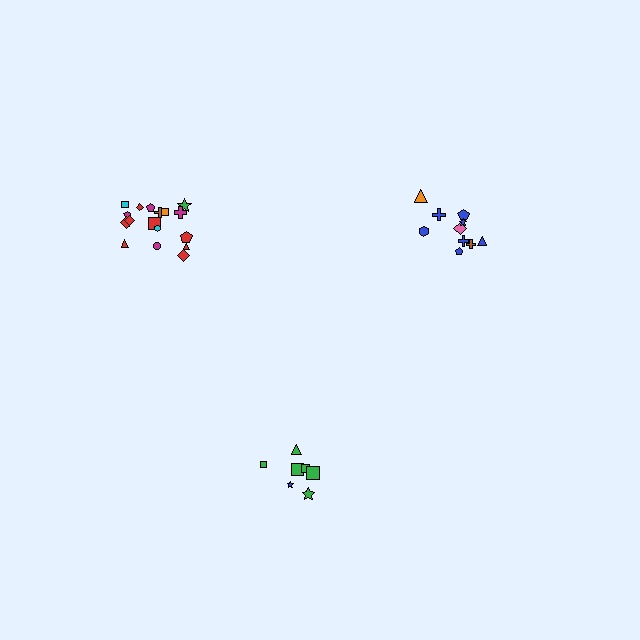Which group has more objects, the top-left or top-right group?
The top-left group.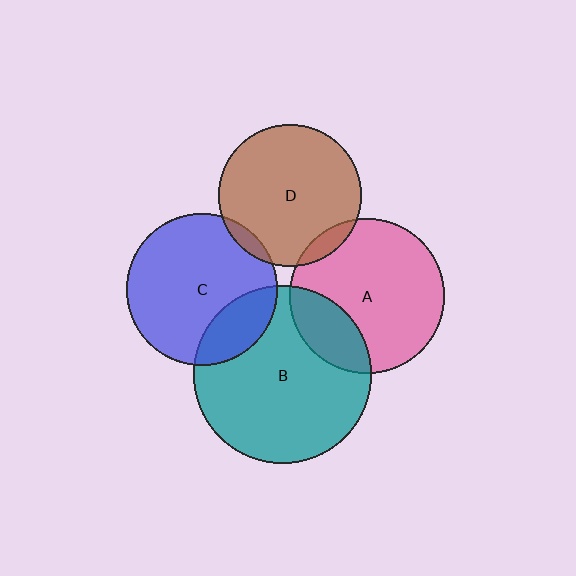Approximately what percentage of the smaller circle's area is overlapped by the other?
Approximately 20%.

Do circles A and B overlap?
Yes.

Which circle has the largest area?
Circle B (teal).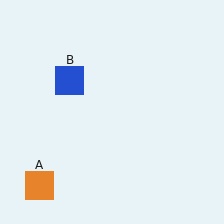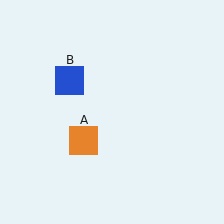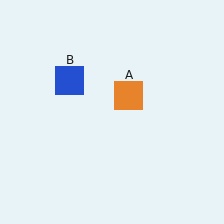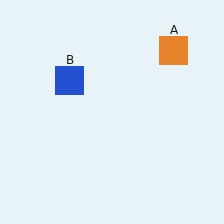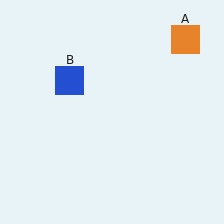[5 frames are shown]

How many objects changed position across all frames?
1 object changed position: orange square (object A).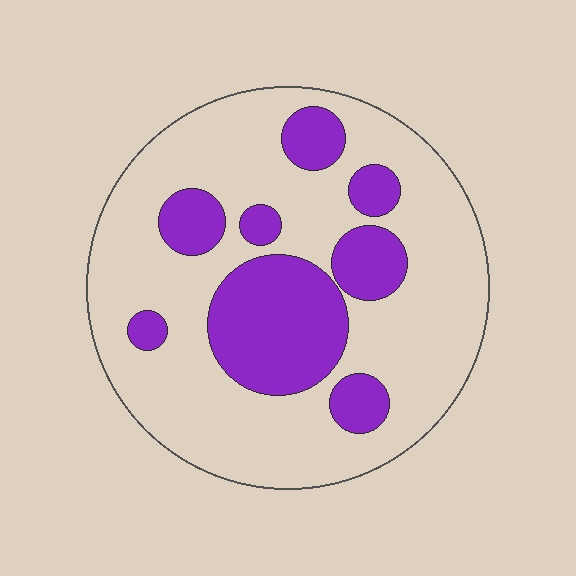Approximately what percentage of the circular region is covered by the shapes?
Approximately 25%.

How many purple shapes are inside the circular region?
8.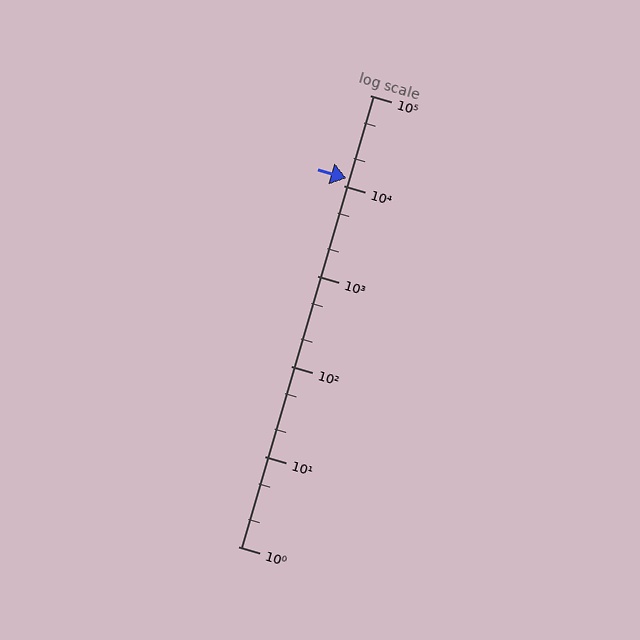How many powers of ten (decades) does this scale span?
The scale spans 5 decades, from 1 to 100000.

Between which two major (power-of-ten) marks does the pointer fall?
The pointer is between 10000 and 100000.